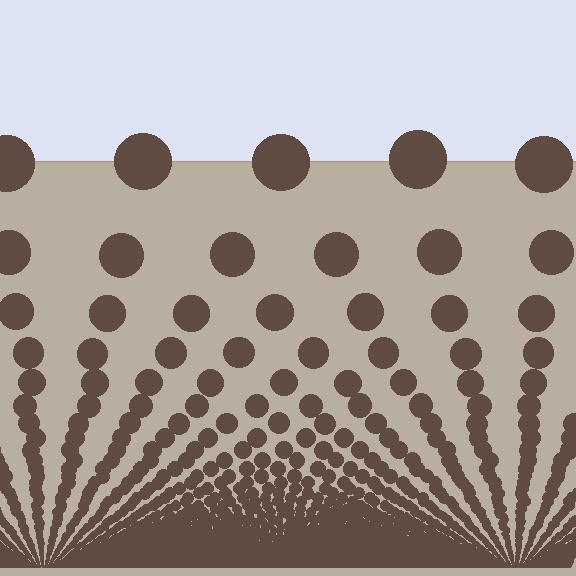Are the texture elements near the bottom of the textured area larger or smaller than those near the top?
Smaller. The gradient is inverted — elements near the bottom are smaller and denser.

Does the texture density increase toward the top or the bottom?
Density increases toward the bottom.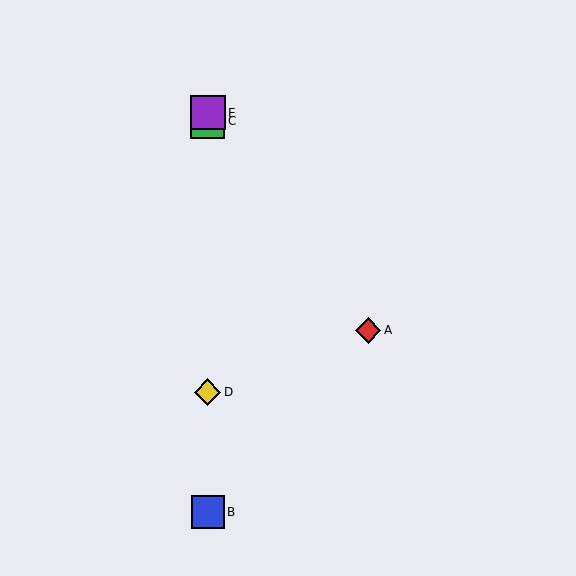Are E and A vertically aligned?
No, E is at x≈208 and A is at x≈368.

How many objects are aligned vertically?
4 objects (B, C, D, E) are aligned vertically.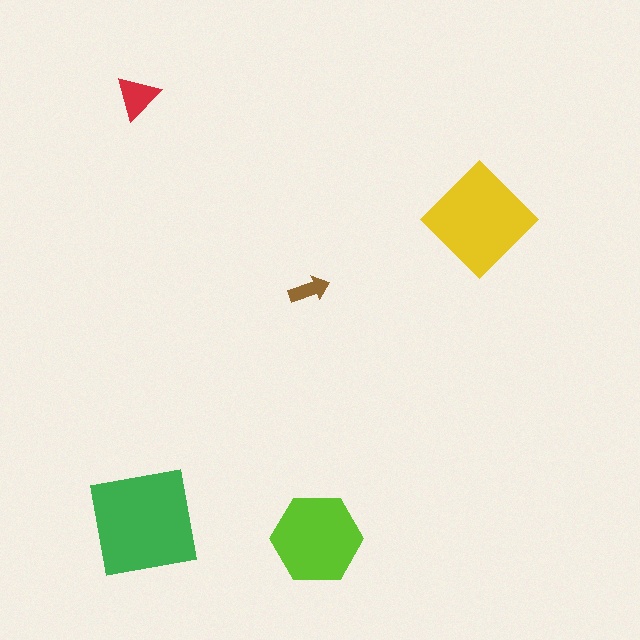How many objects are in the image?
There are 5 objects in the image.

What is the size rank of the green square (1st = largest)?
1st.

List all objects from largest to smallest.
The green square, the yellow diamond, the lime hexagon, the red triangle, the brown arrow.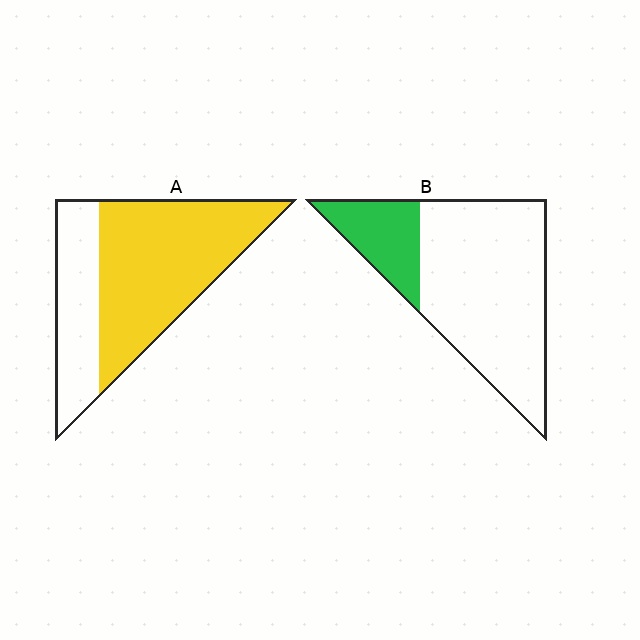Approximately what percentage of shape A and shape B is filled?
A is approximately 65% and B is approximately 25%.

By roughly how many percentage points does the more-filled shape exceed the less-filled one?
By roughly 45 percentage points (A over B).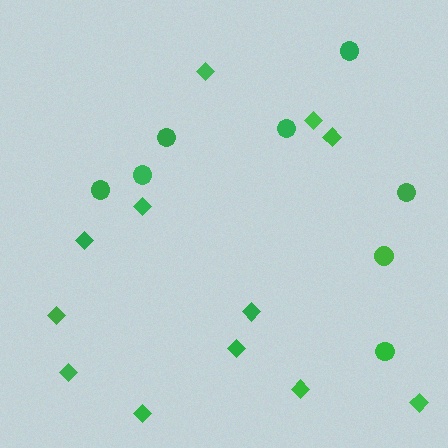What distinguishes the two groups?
There are 2 groups: one group of diamonds (12) and one group of circles (8).